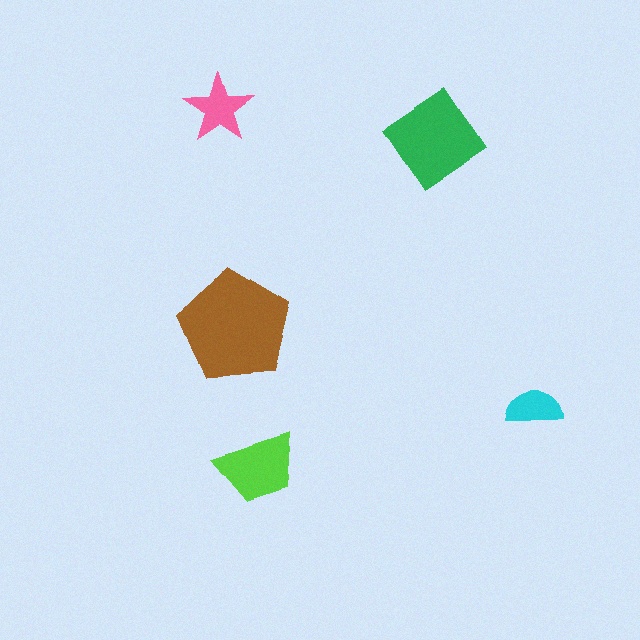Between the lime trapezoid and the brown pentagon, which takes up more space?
The brown pentagon.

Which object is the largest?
The brown pentagon.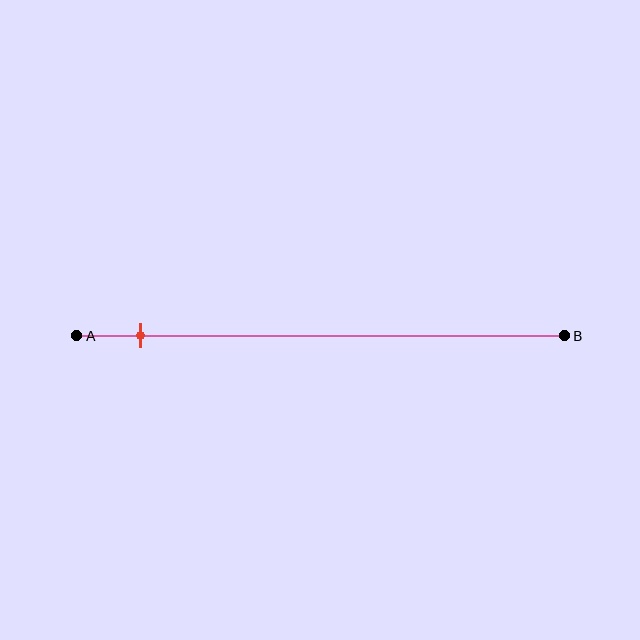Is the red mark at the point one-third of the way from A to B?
No, the mark is at about 15% from A, not at the 33% one-third point.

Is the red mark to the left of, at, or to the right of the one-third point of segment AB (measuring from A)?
The red mark is to the left of the one-third point of segment AB.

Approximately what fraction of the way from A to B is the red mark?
The red mark is approximately 15% of the way from A to B.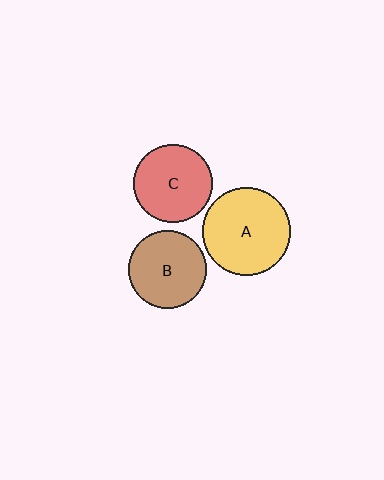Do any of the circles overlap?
No, none of the circles overlap.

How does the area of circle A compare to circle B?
Approximately 1.3 times.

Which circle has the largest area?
Circle A (yellow).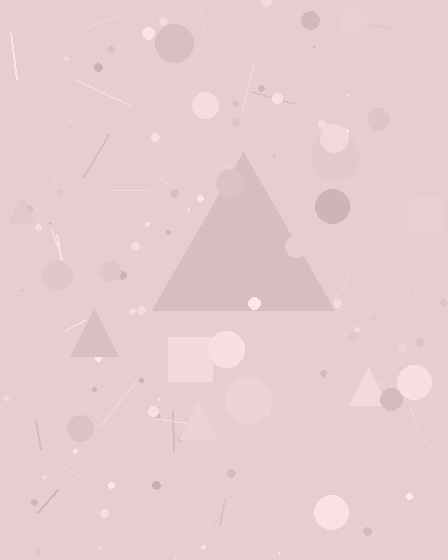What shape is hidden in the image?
A triangle is hidden in the image.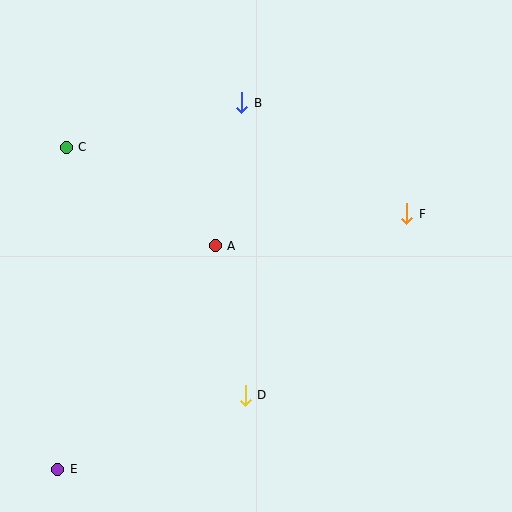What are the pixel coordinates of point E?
Point E is at (58, 469).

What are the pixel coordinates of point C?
Point C is at (66, 147).